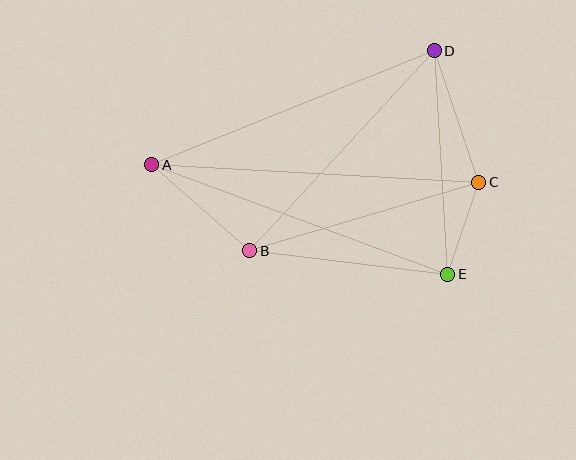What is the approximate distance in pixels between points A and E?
The distance between A and E is approximately 315 pixels.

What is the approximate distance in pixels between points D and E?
The distance between D and E is approximately 224 pixels.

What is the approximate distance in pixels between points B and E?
The distance between B and E is approximately 199 pixels.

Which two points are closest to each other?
Points C and E are closest to each other.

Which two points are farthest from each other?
Points A and C are farthest from each other.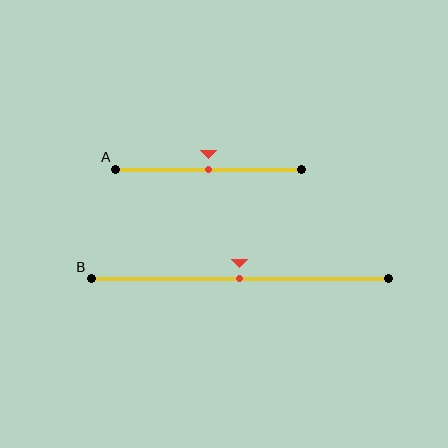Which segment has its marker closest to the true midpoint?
Segment A has its marker closest to the true midpoint.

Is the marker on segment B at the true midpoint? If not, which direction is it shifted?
Yes, the marker on segment B is at the true midpoint.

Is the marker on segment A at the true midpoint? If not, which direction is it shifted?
Yes, the marker on segment A is at the true midpoint.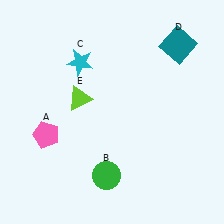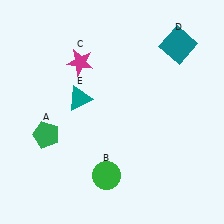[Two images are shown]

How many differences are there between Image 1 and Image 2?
There are 3 differences between the two images.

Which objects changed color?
A changed from pink to green. C changed from cyan to magenta. E changed from lime to teal.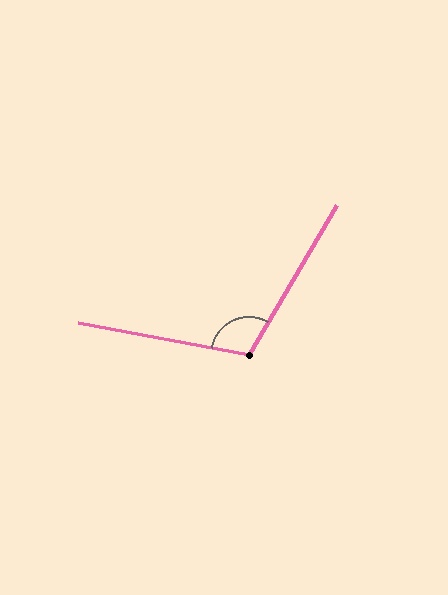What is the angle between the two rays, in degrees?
Approximately 110 degrees.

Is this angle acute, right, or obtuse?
It is obtuse.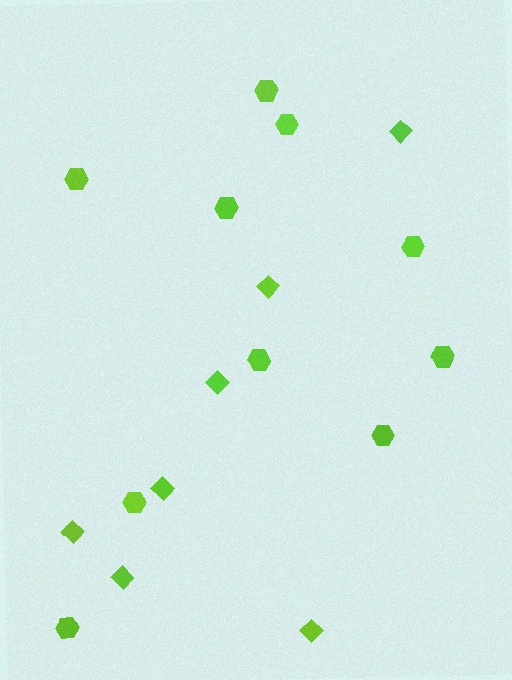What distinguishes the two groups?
There are 2 groups: one group of diamonds (7) and one group of hexagons (10).